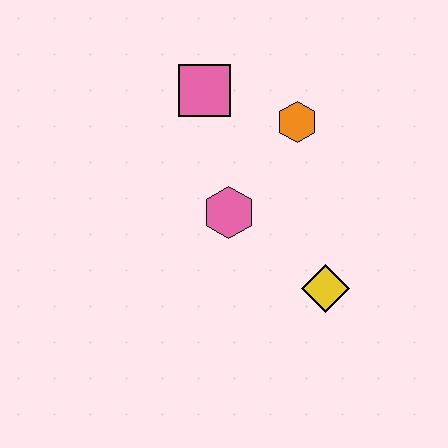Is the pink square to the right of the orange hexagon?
No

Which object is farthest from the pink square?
The yellow diamond is farthest from the pink square.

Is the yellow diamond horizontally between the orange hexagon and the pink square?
No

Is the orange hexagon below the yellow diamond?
No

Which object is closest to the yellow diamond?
The pink hexagon is closest to the yellow diamond.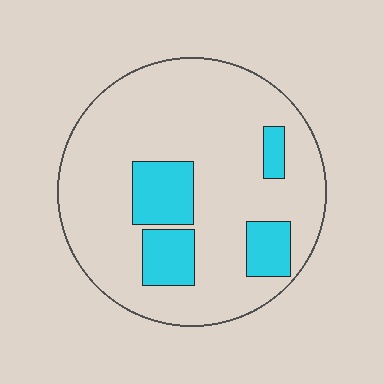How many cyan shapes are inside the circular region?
4.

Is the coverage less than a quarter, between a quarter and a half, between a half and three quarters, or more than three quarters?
Less than a quarter.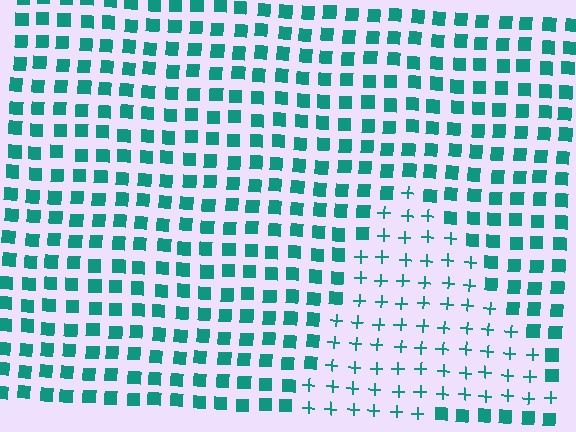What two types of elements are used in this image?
The image uses plus signs inside the triangle region and squares outside it.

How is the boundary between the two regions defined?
The boundary is defined by a change in element shape: plus signs inside vs. squares outside. All elements share the same color and spacing.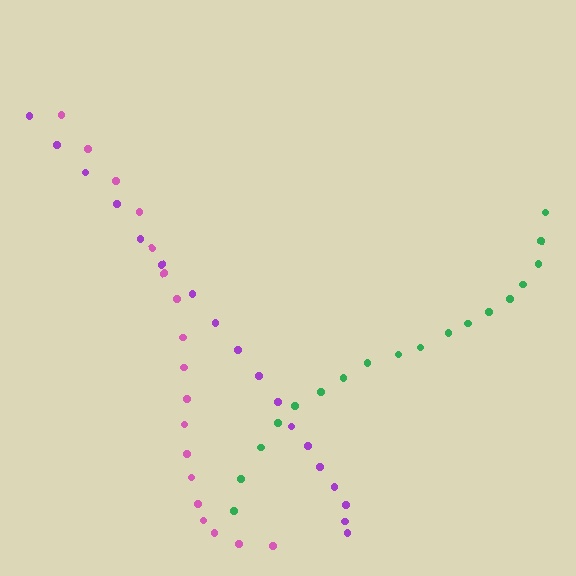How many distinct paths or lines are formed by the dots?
There are 3 distinct paths.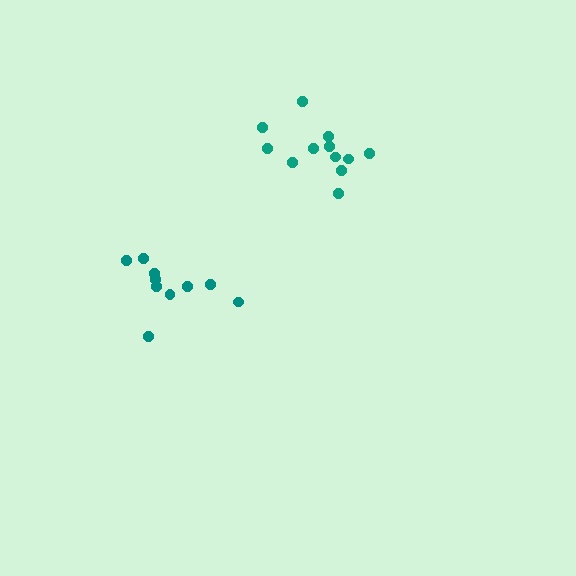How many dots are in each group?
Group 1: 10 dots, Group 2: 12 dots (22 total).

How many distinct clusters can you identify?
There are 2 distinct clusters.